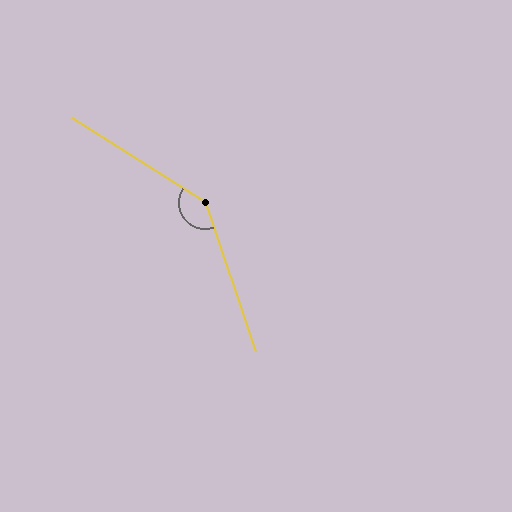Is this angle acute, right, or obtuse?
It is obtuse.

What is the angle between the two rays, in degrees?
Approximately 141 degrees.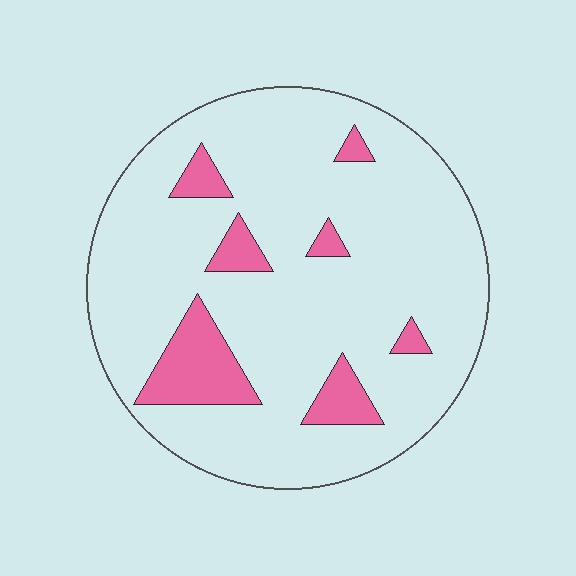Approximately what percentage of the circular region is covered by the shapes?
Approximately 15%.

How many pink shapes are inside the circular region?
7.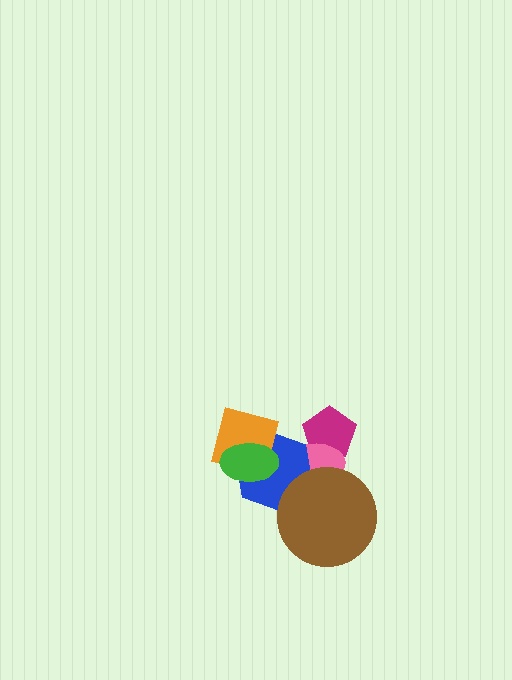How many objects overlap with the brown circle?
2 objects overlap with the brown circle.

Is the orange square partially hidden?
Yes, it is partially covered by another shape.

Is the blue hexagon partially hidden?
Yes, it is partially covered by another shape.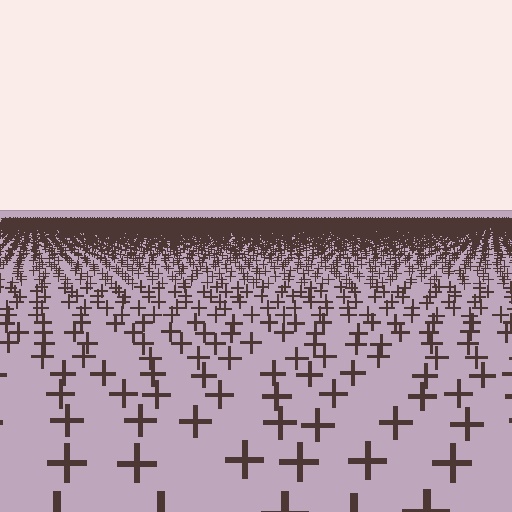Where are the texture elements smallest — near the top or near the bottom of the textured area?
Near the top.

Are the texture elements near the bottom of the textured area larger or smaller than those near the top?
Larger. Near the bottom, elements are closer to the viewer and appear at a bigger on-screen size.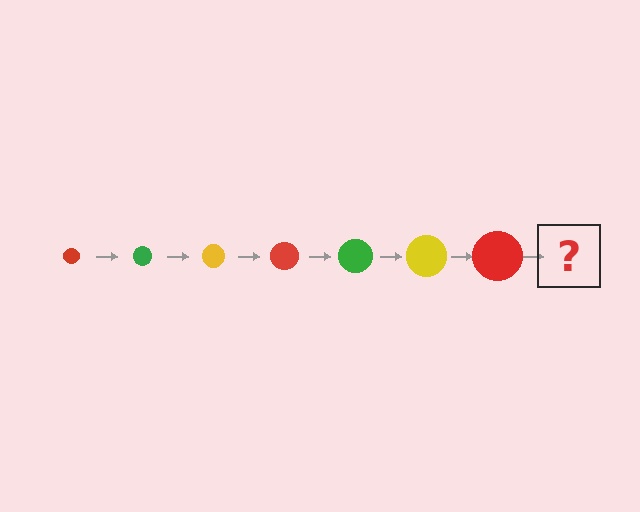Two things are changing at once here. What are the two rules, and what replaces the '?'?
The two rules are that the circle grows larger each step and the color cycles through red, green, and yellow. The '?' should be a green circle, larger than the previous one.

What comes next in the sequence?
The next element should be a green circle, larger than the previous one.